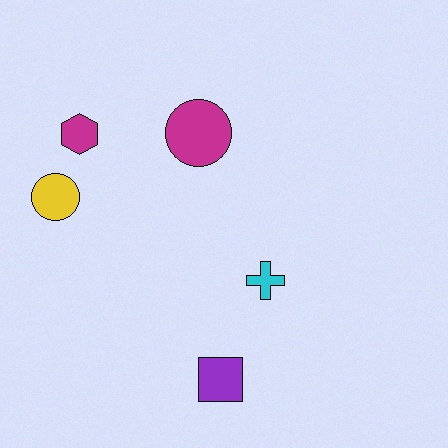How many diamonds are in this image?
There are no diamonds.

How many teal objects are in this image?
There are no teal objects.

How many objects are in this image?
There are 5 objects.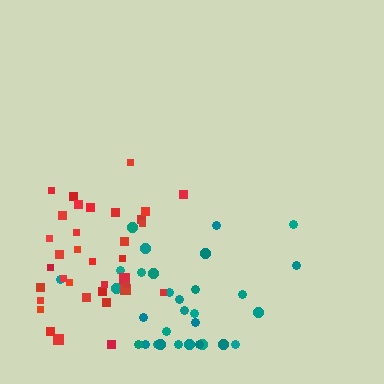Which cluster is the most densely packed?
Red.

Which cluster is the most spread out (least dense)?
Teal.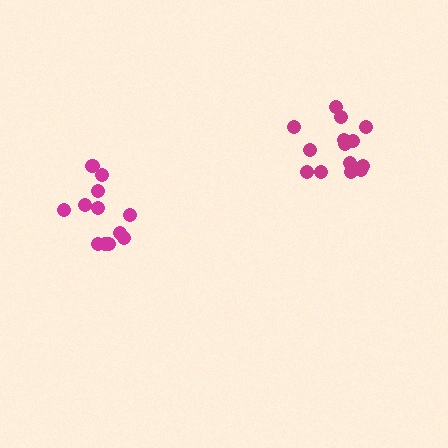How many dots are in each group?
Group 1: 12 dots, Group 2: 14 dots (26 total).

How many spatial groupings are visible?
There are 2 spatial groupings.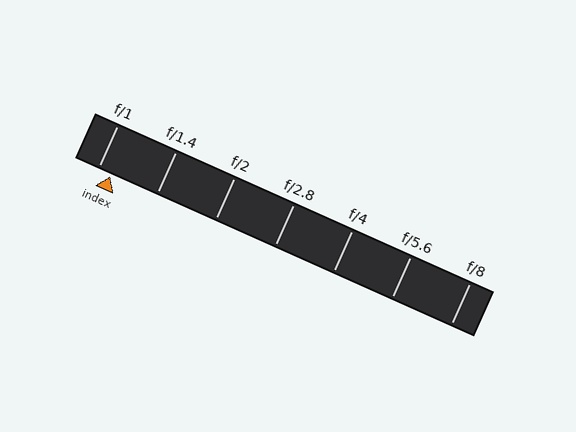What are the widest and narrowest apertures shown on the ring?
The widest aperture shown is f/1 and the narrowest is f/8.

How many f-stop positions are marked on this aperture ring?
There are 7 f-stop positions marked.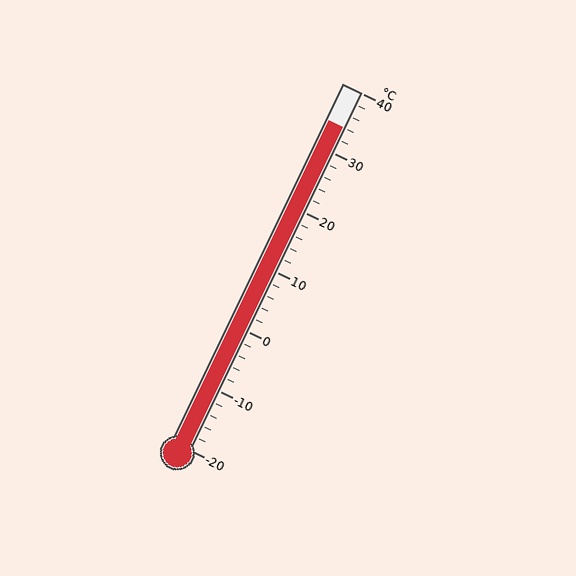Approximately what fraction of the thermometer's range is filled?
The thermometer is filled to approximately 90% of its range.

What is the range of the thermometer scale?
The thermometer scale ranges from -20°C to 40°C.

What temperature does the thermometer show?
The thermometer shows approximately 34°C.